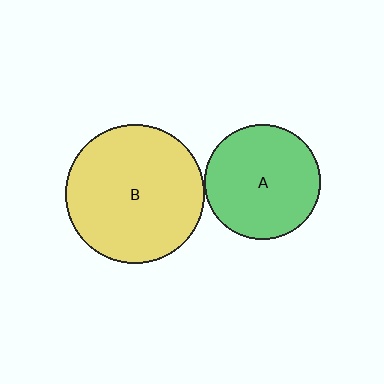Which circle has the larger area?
Circle B (yellow).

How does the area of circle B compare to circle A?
Approximately 1.4 times.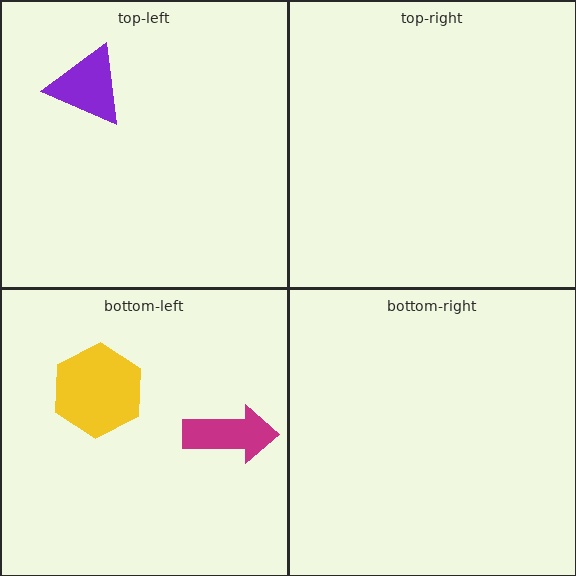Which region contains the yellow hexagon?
The bottom-left region.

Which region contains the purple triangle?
The top-left region.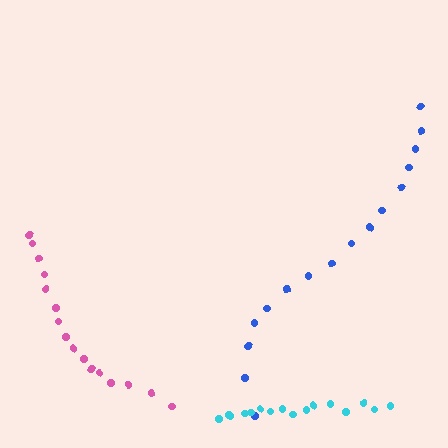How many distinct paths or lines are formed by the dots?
There are 3 distinct paths.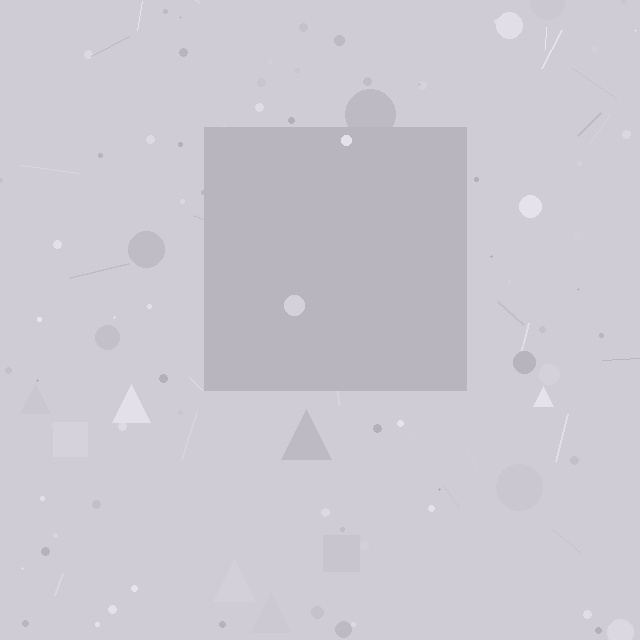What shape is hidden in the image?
A square is hidden in the image.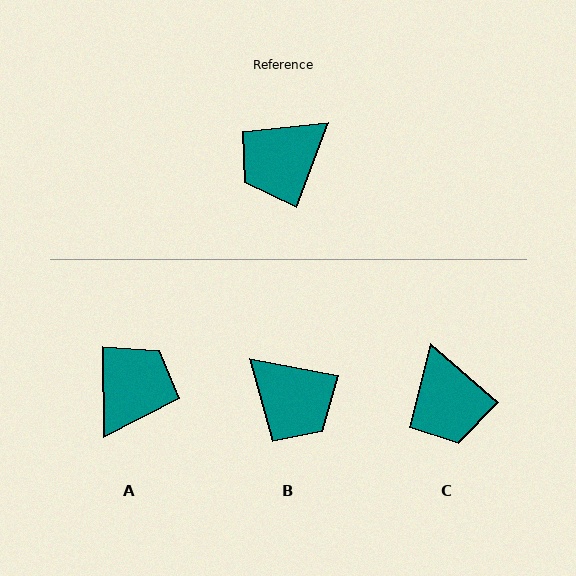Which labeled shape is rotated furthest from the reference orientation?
A, about 159 degrees away.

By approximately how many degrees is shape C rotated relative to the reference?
Approximately 70 degrees counter-clockwise.